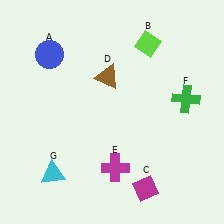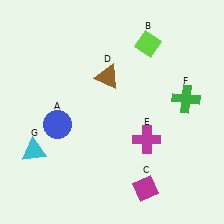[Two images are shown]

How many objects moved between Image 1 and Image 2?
3 objects moved between the two images.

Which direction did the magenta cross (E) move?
The magenta cross (E) moved right.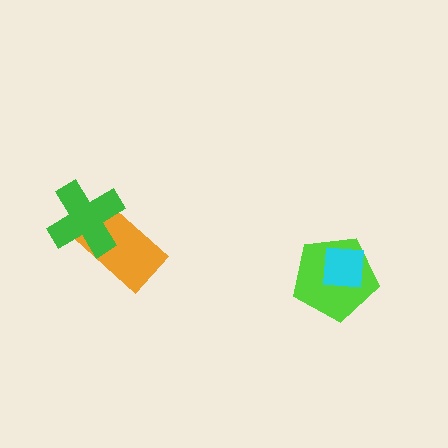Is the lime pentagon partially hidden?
Yes, it is partially covered by another shape.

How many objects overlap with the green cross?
1 object overlaps with the green cross.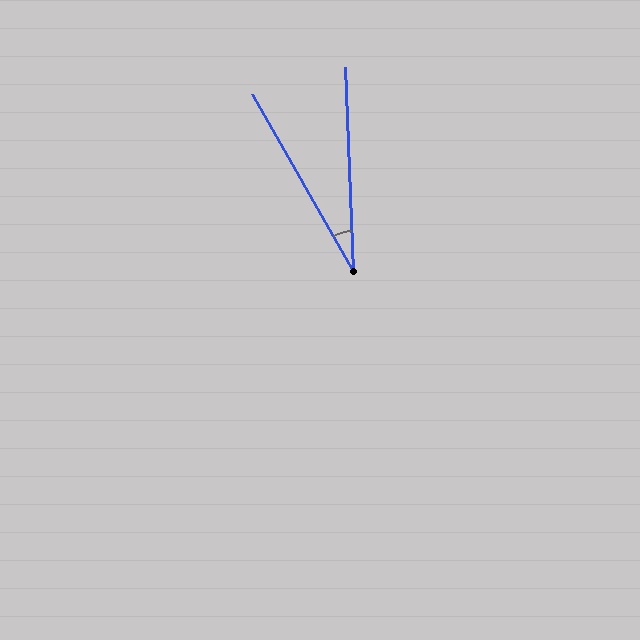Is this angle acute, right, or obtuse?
It is acute.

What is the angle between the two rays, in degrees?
Approximately 28 degrees.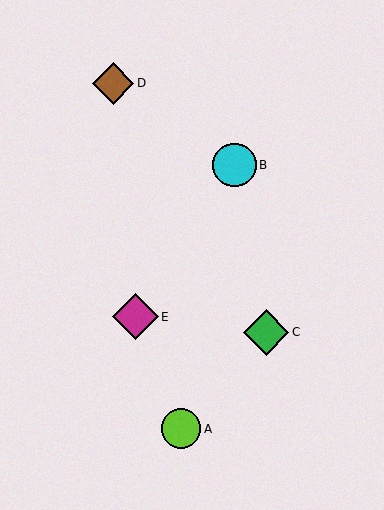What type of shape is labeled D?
Shape D is a brown diamond.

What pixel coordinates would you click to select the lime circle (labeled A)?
Click at (181, 429) to select the lime circle A.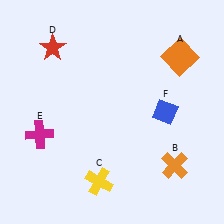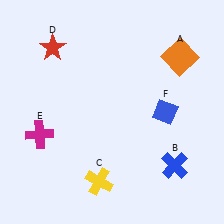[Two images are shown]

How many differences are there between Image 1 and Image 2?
There is 1 difference between the two images.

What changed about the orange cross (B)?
In Image 1, B is orange. In Image 2, it changed to blue.